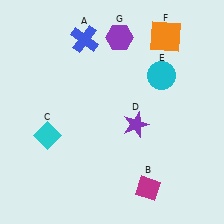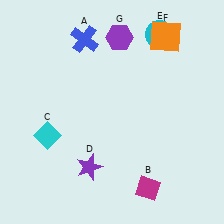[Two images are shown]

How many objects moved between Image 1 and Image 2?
2 objects moved between the two images.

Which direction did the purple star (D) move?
The purple star (D) moved left.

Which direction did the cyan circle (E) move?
The cyan circle (E) moved up.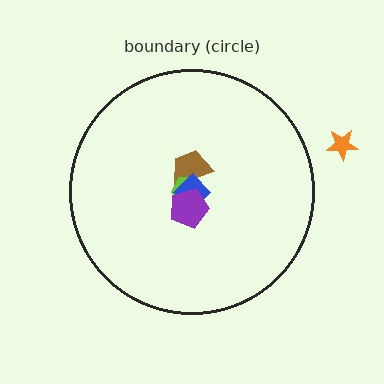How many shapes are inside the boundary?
4 inside, 1 outside.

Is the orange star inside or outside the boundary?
Outside.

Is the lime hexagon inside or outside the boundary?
Inside.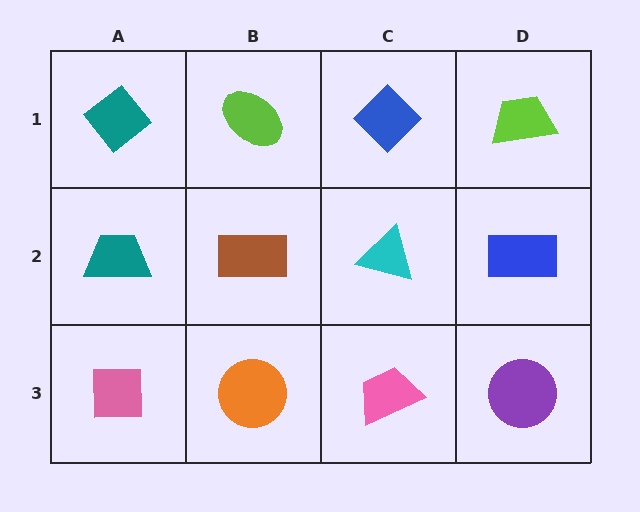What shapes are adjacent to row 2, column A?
A teal diamond (row 1, column A), a pink square (row 3, column A), a brown rectangle (row 2, column B).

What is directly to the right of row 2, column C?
A blue rectangle.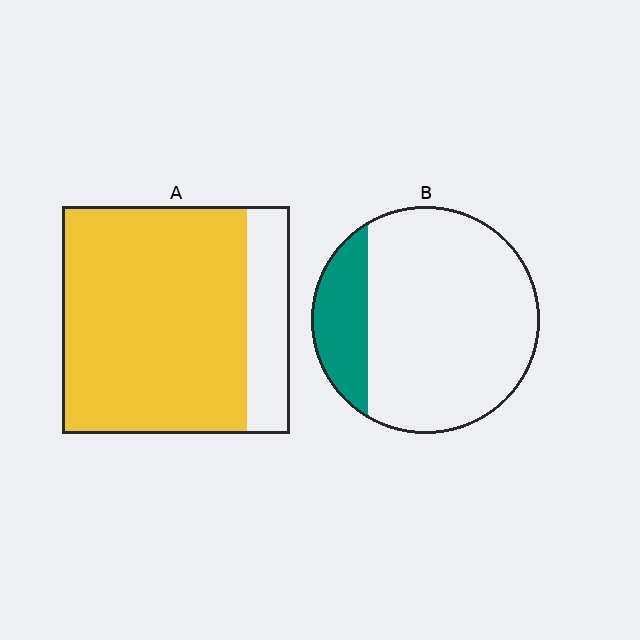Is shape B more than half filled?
No.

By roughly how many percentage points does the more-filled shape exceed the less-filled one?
By roughly 60 percentage points (A over B).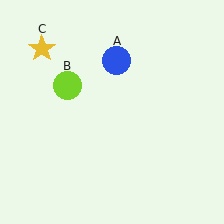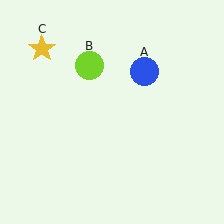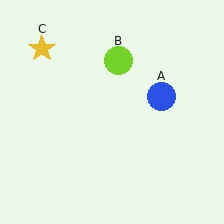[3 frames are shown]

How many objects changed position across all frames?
2 objects changed position: blue circle (object A), lime circle (object B).